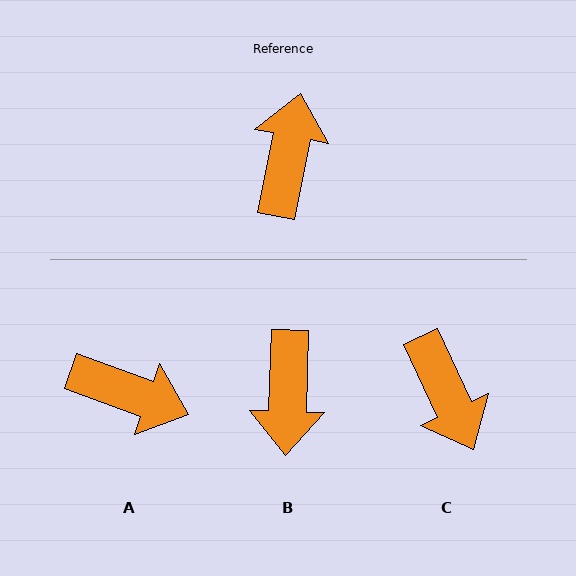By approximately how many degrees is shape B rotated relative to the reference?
Approximately 171 degrees clockwise.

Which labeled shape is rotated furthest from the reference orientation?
B, about 171 degrees away.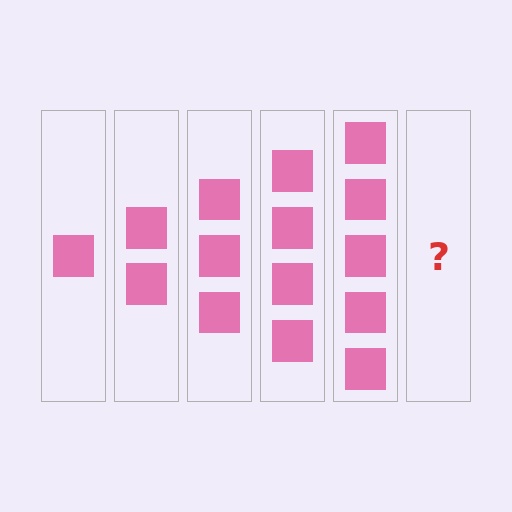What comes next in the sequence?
The next element should be 6 squares.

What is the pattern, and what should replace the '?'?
The pattern is that each step adds one more square. The '?' should be 6 squares.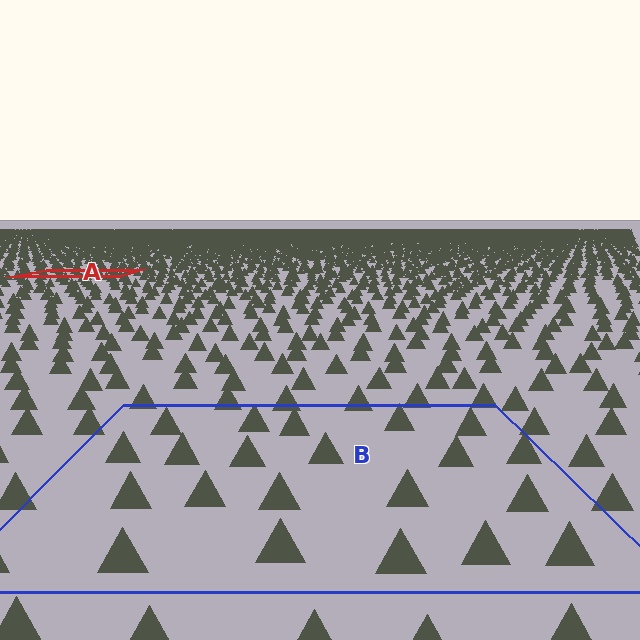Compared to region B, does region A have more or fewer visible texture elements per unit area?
Region A has more texture elements per unit area — they are packed more densely because it is farther away.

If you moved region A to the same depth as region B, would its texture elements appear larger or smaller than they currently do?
They would appear larger. At a closer depth, the same texture elements are projected at a bigger on-screen size.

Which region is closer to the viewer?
Region B is closer. The texture elements there are larger and more spread out.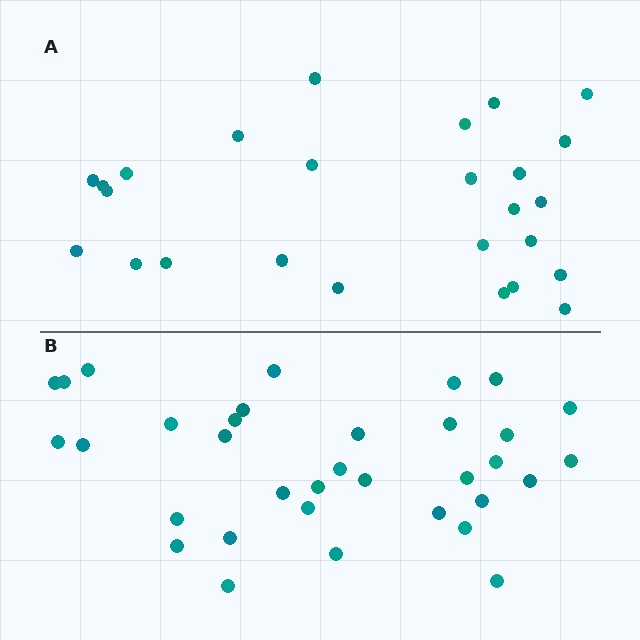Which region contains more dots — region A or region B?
Region B (the bottom region) has more dots.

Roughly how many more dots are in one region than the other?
Region B has roughly 8 or so more dots than region A.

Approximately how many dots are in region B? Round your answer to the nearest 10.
About 30 dots. (The exact count is 34, which rounds to 30.)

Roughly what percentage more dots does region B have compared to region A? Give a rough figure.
About 30% more.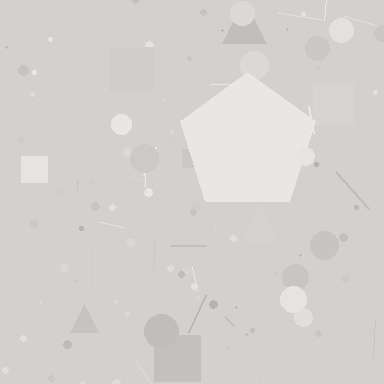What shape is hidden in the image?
A pentagon is hidden in the image.